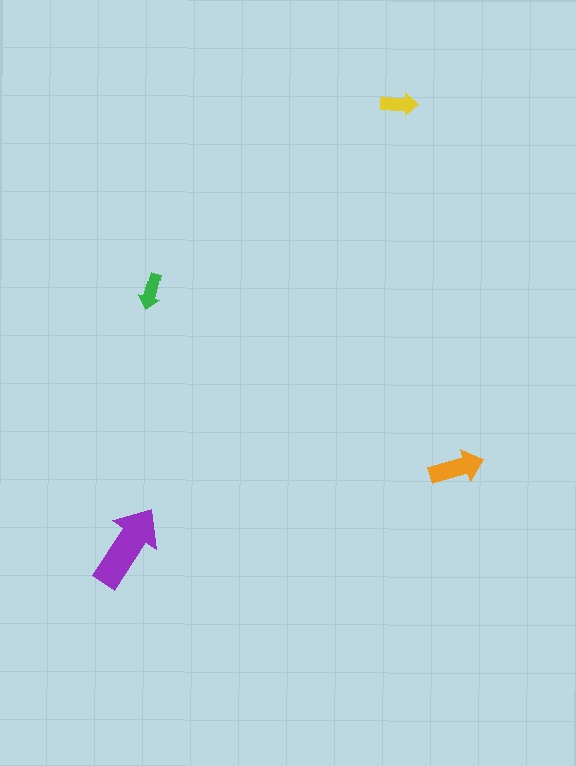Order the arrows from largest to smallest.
the purple one, the orange one, the yellow one, the green one.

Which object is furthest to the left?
The purple arrow is leftmost.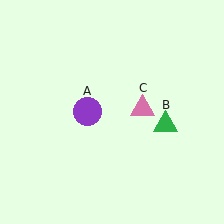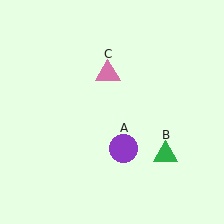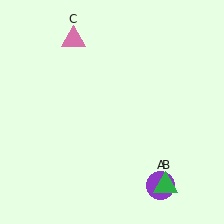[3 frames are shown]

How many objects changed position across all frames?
3 objects changed position: purple circle (object A), green triangle (object B), pink triangle (object C).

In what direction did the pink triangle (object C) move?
The pink triangle (object C) moved up and to the left.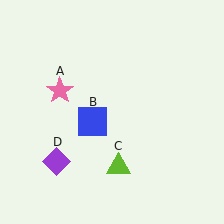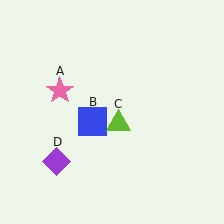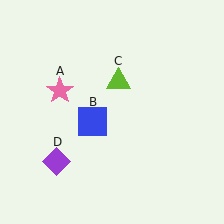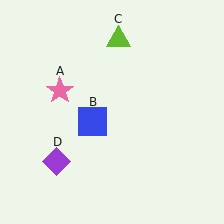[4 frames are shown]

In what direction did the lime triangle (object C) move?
The lime triangle (object C) moved up.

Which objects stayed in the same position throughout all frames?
Pink star (object A) and blue square (object B) and purple diamond (object D) remained stationary.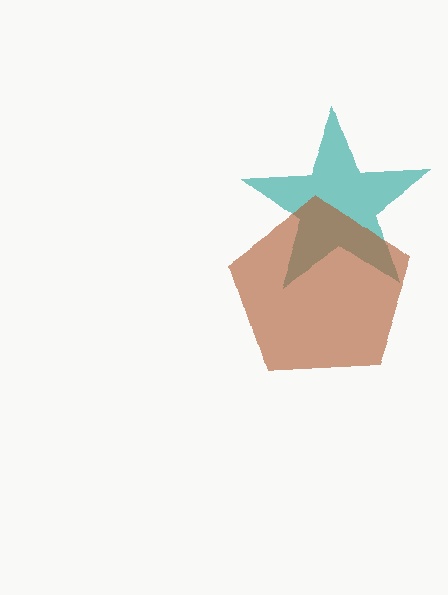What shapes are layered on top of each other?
The layered shapes are: a teal star, a brown pentagon.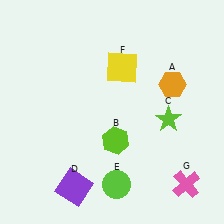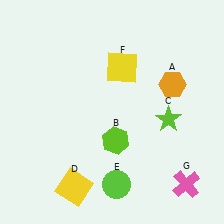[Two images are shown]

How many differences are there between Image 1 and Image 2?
There is 1 difference between the two images.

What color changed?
The square (D) changed from purple in Image 1 to yellow in Image 2.